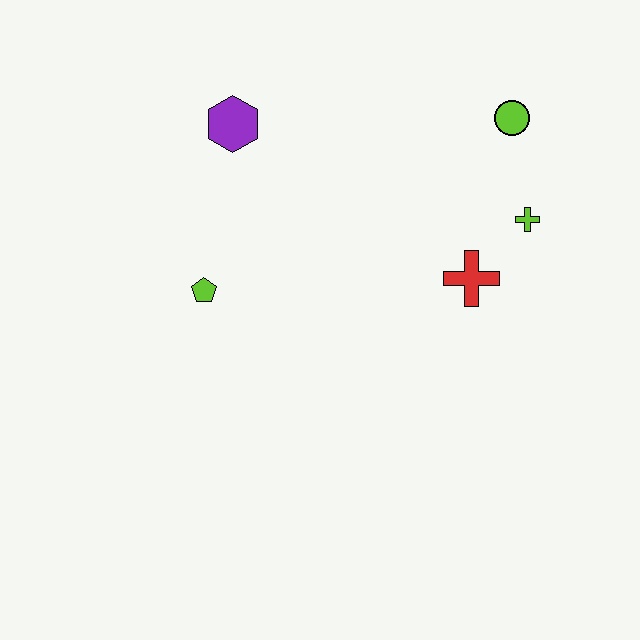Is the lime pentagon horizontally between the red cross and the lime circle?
No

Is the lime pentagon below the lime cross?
Yes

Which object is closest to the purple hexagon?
The lime pentagon is closest to the purple hexagon.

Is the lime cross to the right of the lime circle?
Yes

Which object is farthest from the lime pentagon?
The lime circle is farthest from the lime pentagon.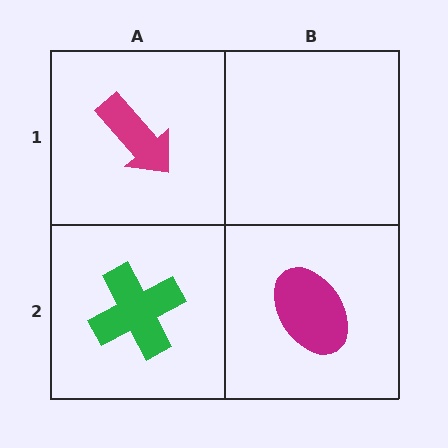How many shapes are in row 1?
1 shape.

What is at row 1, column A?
A magenta arrow.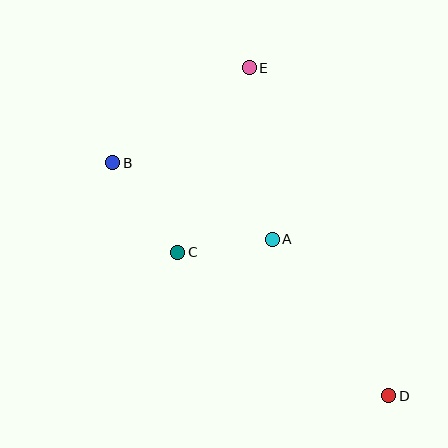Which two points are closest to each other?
Points A and C are closest to each other.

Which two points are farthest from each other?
Points B and D are farthest from each other.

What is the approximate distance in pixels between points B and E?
The distance between B and E is approximately 166 pixels.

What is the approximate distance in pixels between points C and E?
The distance between C and E is approximately 198 pixels.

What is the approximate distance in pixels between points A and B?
The distance between A and B is approximately 177 pixels.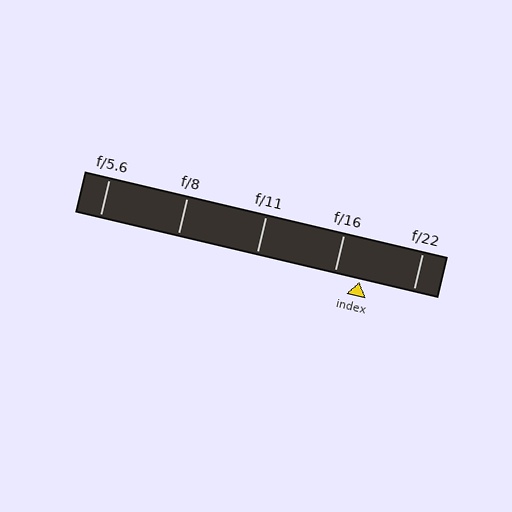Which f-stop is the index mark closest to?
The index mark is closest to f/16.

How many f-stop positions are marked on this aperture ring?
There are 5 f-stop positions marked.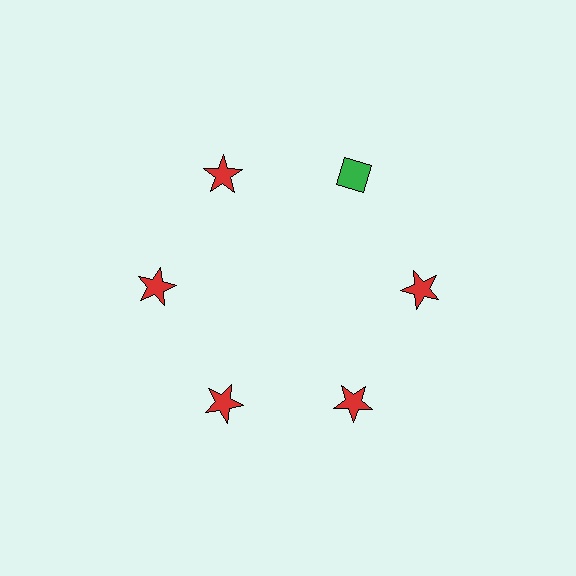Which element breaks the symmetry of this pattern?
The green diamond at roughly the 1 o'clock position breaks the symmetry. All other shapes are red stars.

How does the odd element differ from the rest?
It differs in both color (green instead of red) and shape (diamond instead of star).